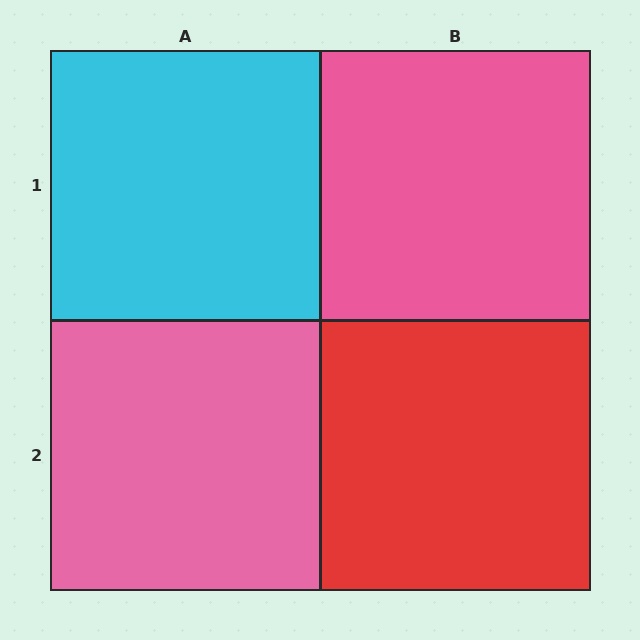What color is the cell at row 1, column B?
Pink.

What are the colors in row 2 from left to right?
Pink, red.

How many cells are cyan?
1 cell is cyan.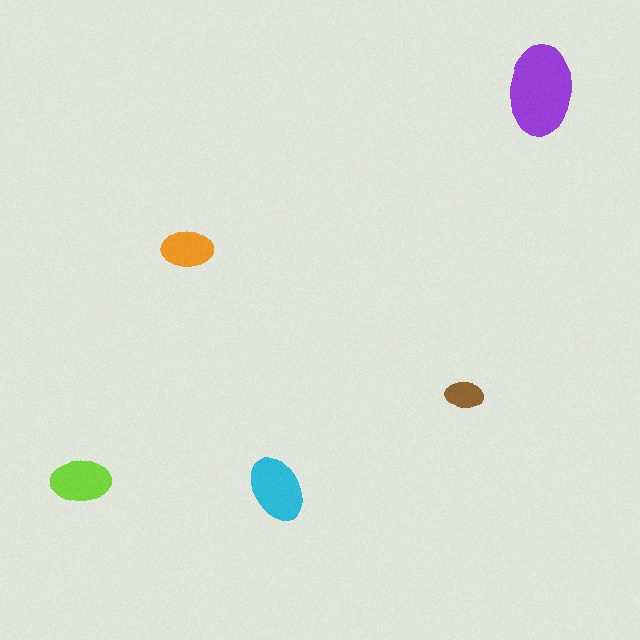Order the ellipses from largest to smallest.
the purple one, the cyan one, the lime one, the orange one, the brown one.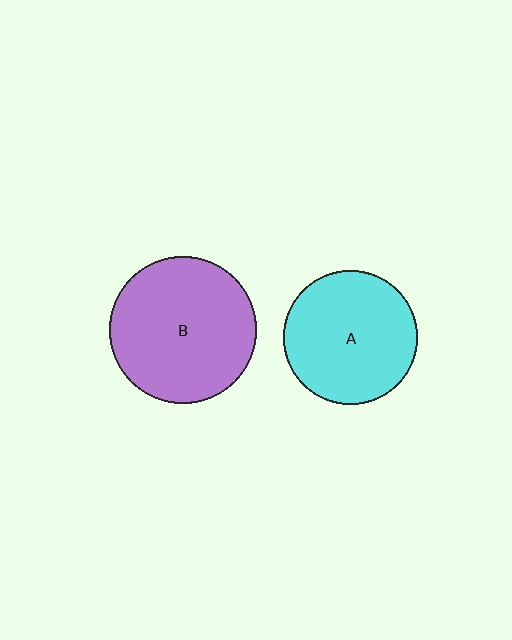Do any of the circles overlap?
No, none of the circles overlap.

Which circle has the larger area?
Circle B (purple).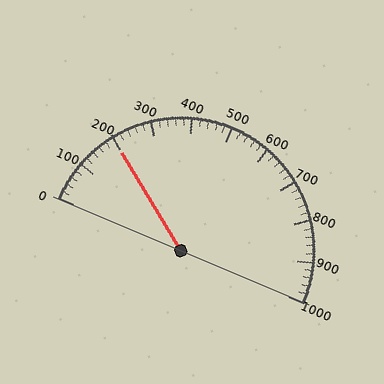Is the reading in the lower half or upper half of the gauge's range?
The reading is in the lower half of the range (0 to 1000).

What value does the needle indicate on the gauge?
The needle indicates approximately 200.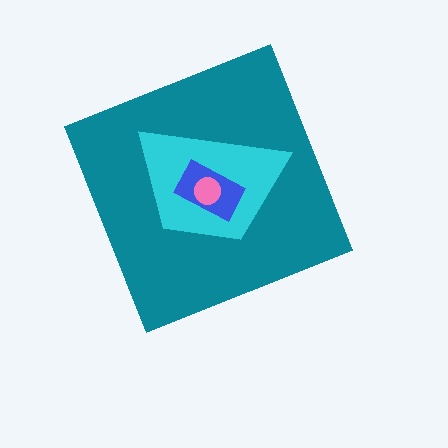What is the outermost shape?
The teal diamond.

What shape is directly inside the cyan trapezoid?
The blue rectangle.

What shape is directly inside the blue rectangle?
The pink circle.